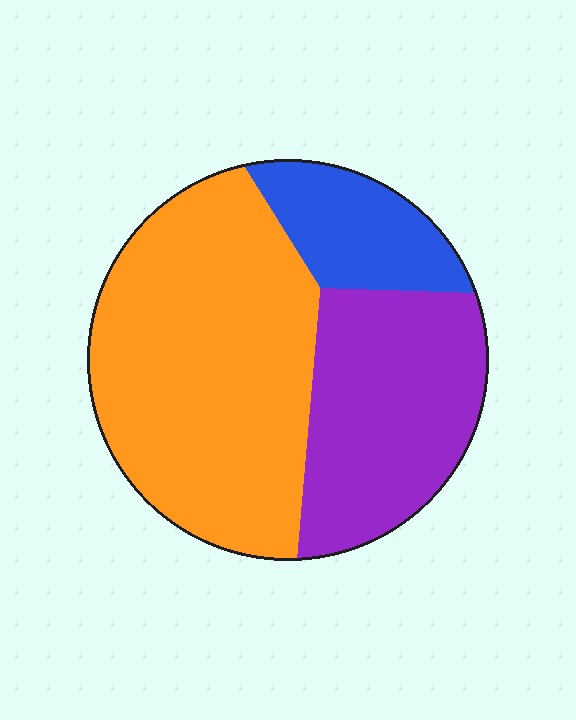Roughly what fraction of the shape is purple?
Purple covers around 30% of the shape.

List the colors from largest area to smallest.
From largest to smallest: orange, purple, blue.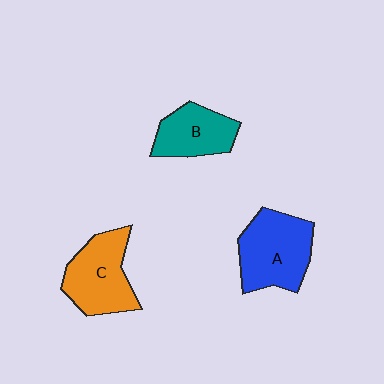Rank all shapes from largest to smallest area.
From largest to smallest: A (blue), C (orange), B (teal).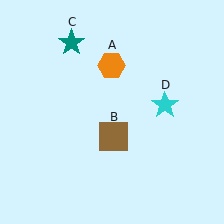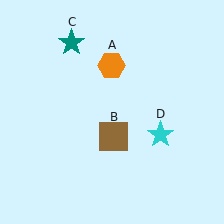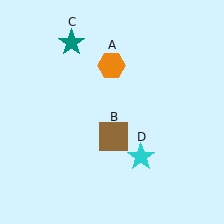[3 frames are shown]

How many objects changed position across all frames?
1 object changed position: cyan star (object D).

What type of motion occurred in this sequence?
The cyan star (object D) rotated clockwise around the center of the scene.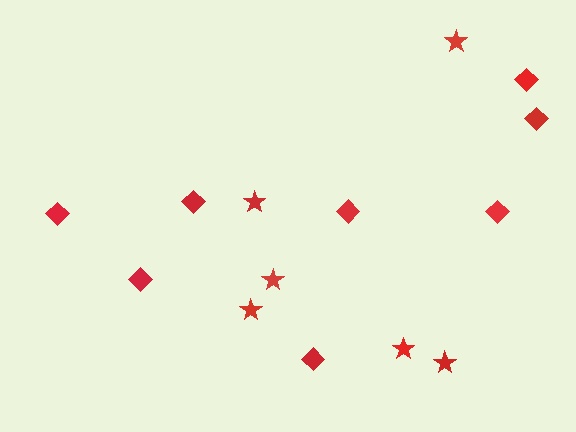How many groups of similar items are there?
There are 2 groups: one group of diamonds (8) and one group of stars (6).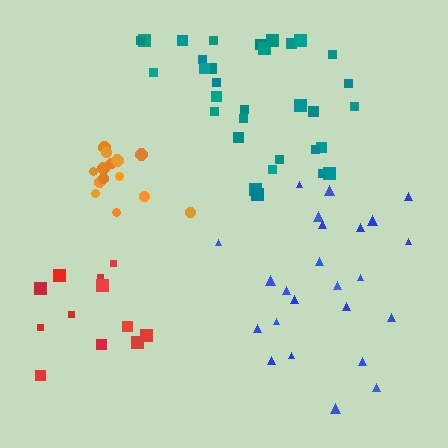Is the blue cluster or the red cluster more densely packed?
Blue.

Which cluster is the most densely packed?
Orange.